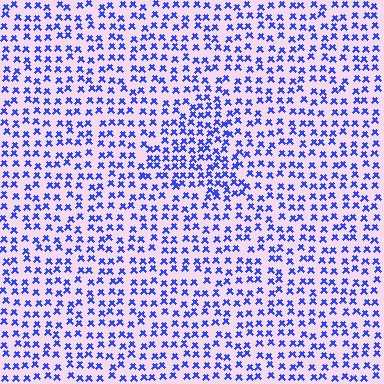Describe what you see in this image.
The image contains small blue elements arranged at two different densities. A triangle-shaped region is visible where the elements are more densely packed than the surrounding area.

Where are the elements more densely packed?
The elements are more densely packed inside the triangle boundary.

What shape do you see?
I see a triangle.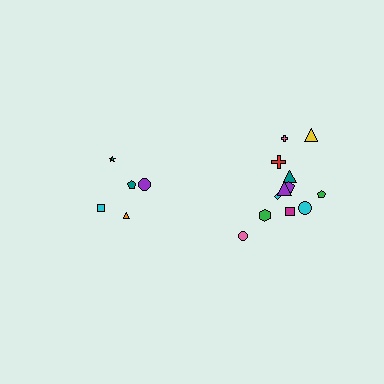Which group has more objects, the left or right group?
The right group.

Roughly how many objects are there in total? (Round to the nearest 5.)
Roughly 15 objects in total.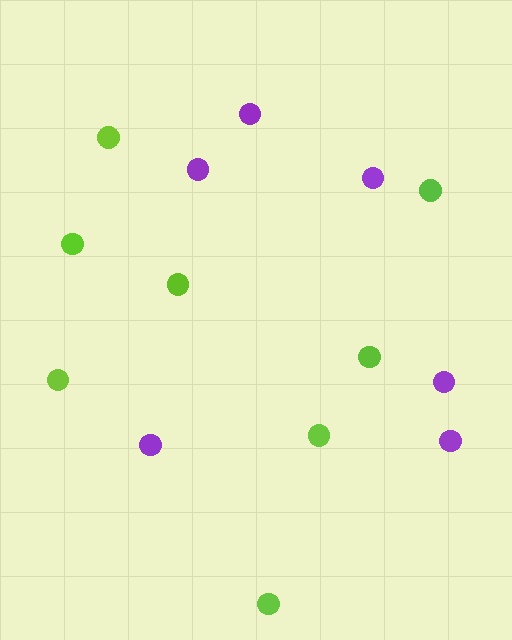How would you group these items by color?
There are 2 groups: one group of purple circles (6) and one group of lime circles (8).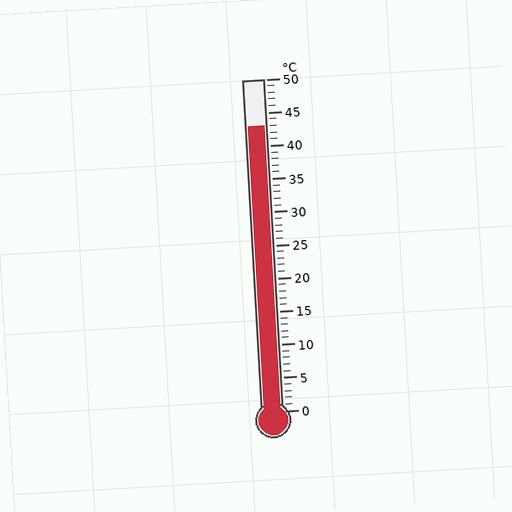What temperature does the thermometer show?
The thermometer shows approximately 43°C.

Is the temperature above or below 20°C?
The temperature is above 20°C.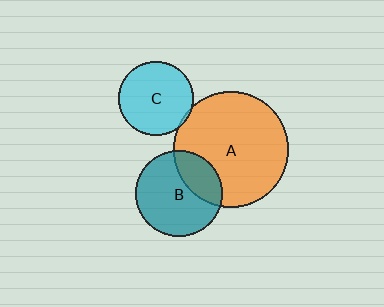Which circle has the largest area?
Circle A (orange).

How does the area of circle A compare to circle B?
Approximately 1.8 times.